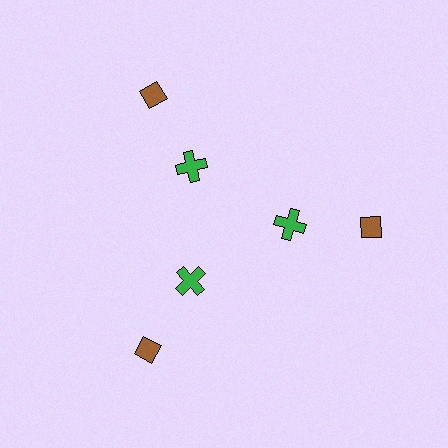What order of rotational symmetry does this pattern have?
This pattern has 3-fold rotational symmetry.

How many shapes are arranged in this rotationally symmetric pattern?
There are 6 shapes, arranged in 3 groups of 2.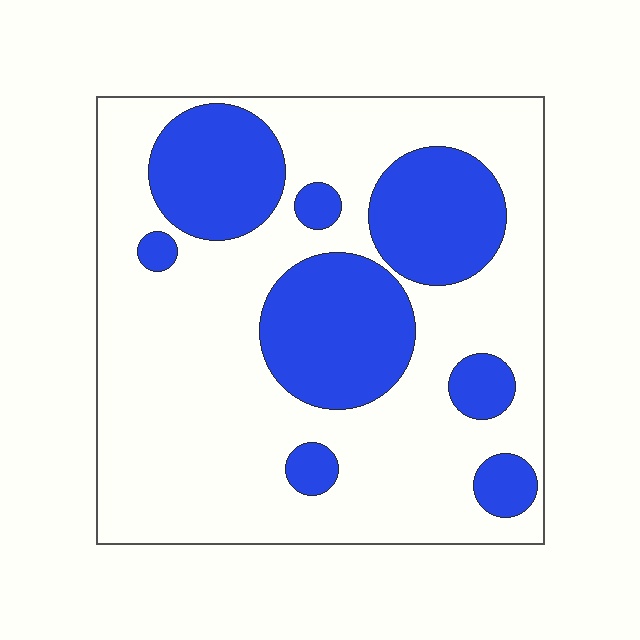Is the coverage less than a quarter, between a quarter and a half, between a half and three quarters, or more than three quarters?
Between a quarter and a half.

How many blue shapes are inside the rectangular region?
8.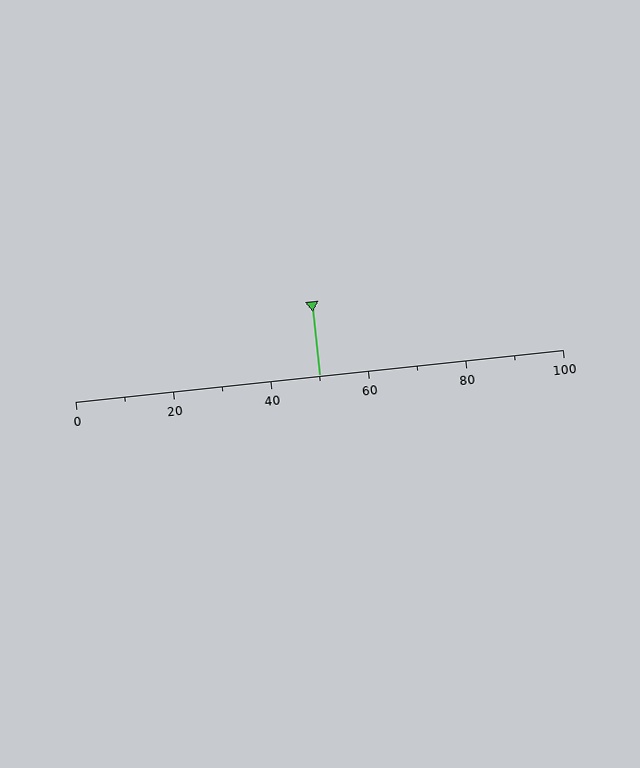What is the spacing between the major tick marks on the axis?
The major ticks are spaced 20 apart.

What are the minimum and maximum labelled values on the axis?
The axis runs from 0 to 100.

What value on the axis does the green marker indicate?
The marker indicates approximately 50.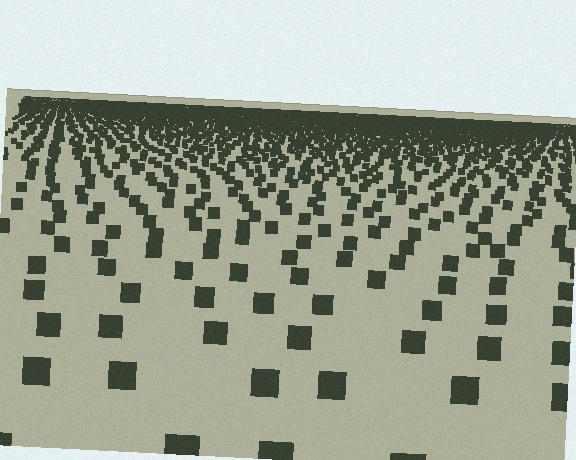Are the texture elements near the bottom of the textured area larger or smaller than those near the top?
Larger. Near the bottom, elements are closer to the viewer and appear at a bigger on-screen size.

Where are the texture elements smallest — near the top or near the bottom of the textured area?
Near the top.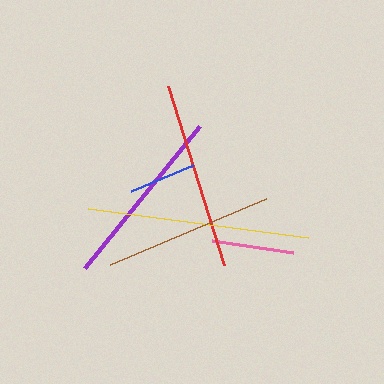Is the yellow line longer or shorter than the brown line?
The yellow line is longer than the brown line.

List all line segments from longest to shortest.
From longest to shortest: yellow, red, purple, brown, pink, blue.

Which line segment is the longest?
The yellow line is the longest at approximately 222 pixels.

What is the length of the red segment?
The red segment is approximately 187 pixels long.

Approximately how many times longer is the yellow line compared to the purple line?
The yellow line is approximately 1.2 times the length of the purple line.